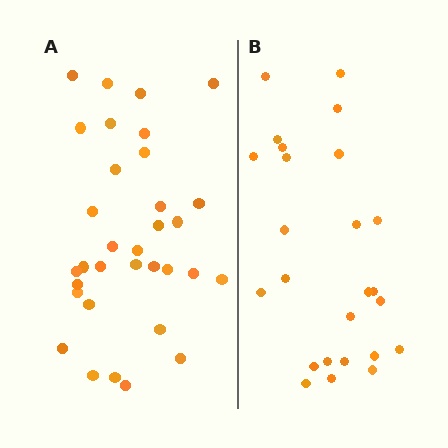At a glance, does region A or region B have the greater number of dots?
Region A (the left region) has more dots.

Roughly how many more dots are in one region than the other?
Region A has roughly 8 or so more dots than region B.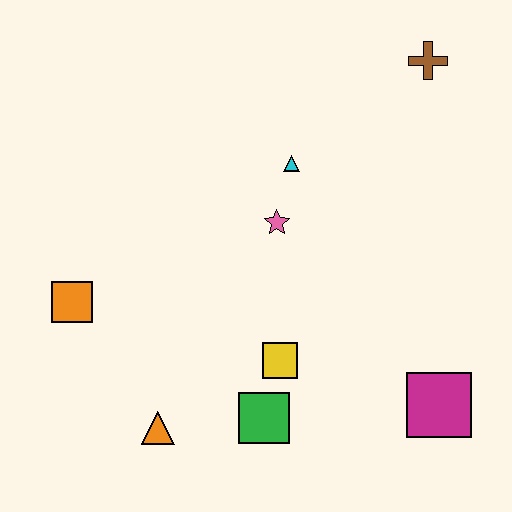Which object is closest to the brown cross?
The cyan triangle is closest to the brown cross.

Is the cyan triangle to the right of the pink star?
Yes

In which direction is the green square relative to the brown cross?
The green square is below the brown cross.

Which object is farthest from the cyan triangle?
The orange triangle is farthest from the cyan triangle.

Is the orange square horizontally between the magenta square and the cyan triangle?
No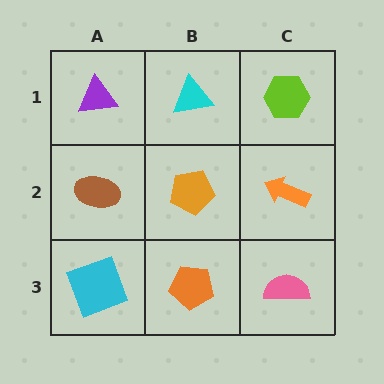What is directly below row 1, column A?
A brown ellipse.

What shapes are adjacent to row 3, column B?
An orange pentagon (row 2, column B), a cyan square (row 3, column A), a pink semicircle (row 3, column C).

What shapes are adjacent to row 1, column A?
A brown ellipse (row 2, column A), a cyan triangle (row 1, column B).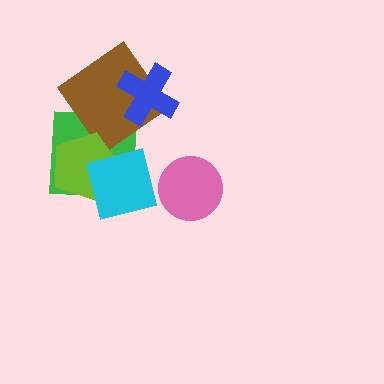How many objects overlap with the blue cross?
1 object overlaps with the blue cross.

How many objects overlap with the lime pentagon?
2 objects overlap with the lime pentagon.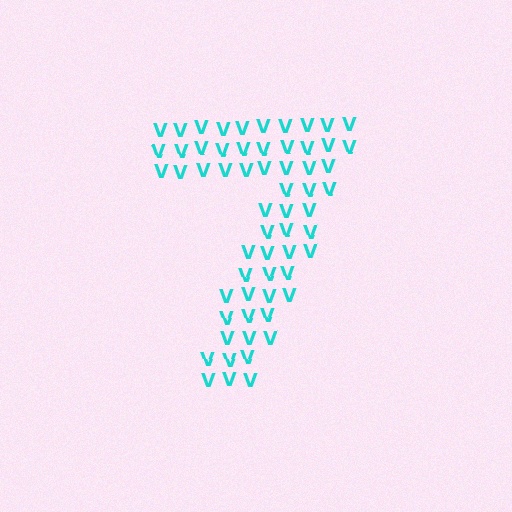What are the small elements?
The small elements are letter V's.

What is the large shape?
The large shape is the digit 7.